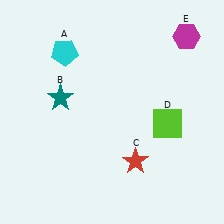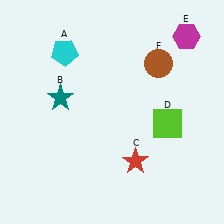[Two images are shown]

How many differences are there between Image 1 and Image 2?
There is 1 difference between the two images.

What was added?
A brown circle (F) was added in Image 2.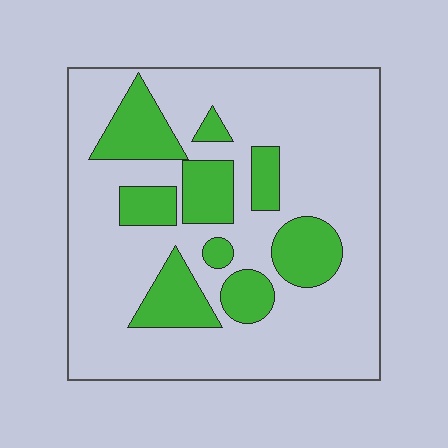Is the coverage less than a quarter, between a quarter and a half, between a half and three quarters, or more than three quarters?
Less than a quarter.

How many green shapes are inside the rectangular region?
9.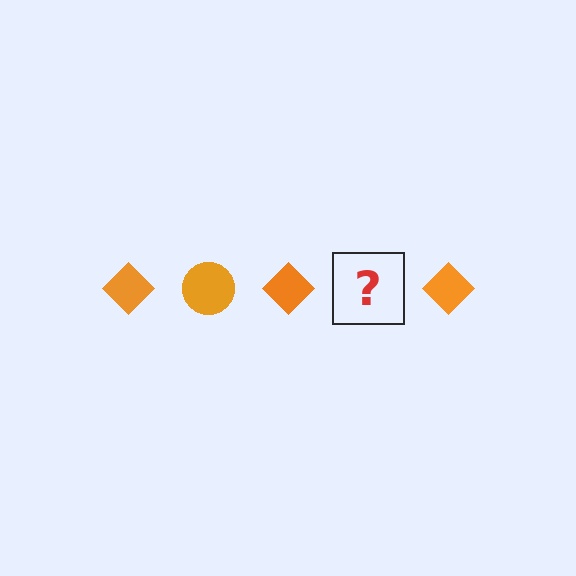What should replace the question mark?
The question mark should be replaced with an orange circle.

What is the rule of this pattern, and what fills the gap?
The rule is that the pattern cycles through diamond, circle shapes in orange. The gap should be filled with an orange circle.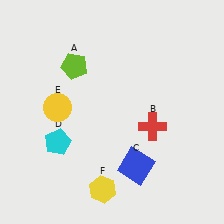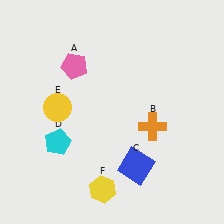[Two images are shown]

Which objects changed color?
A changed from lime to pink. B changed from red to orange.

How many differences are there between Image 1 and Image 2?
There are 2 differences between the two images.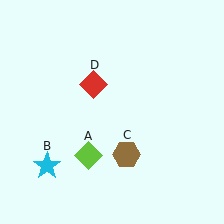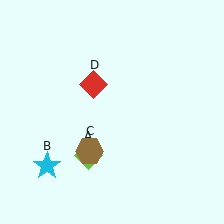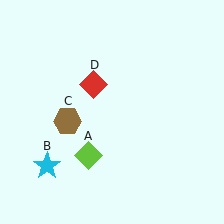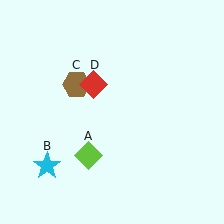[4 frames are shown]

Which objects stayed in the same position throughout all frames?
Lime diamond (object A) and cyan star (object B) and red diamond (object D) remained stationary.